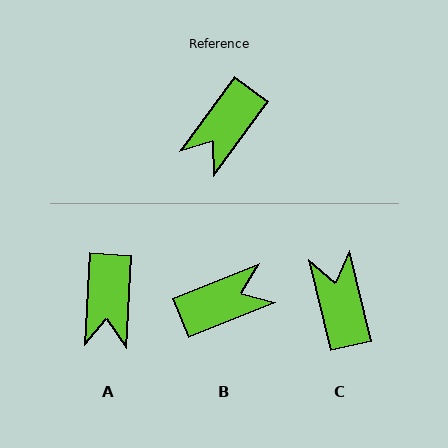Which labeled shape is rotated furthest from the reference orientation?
B, about 148 degrees away.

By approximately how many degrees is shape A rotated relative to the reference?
Approximately 33 degrees counter-clockwise.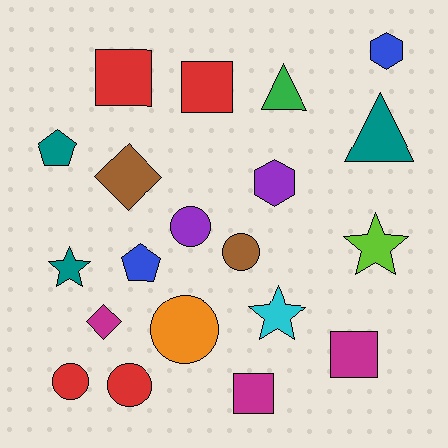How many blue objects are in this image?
There are 2 blue objects.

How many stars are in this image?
There are 3 stars.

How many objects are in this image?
There are 20 objects.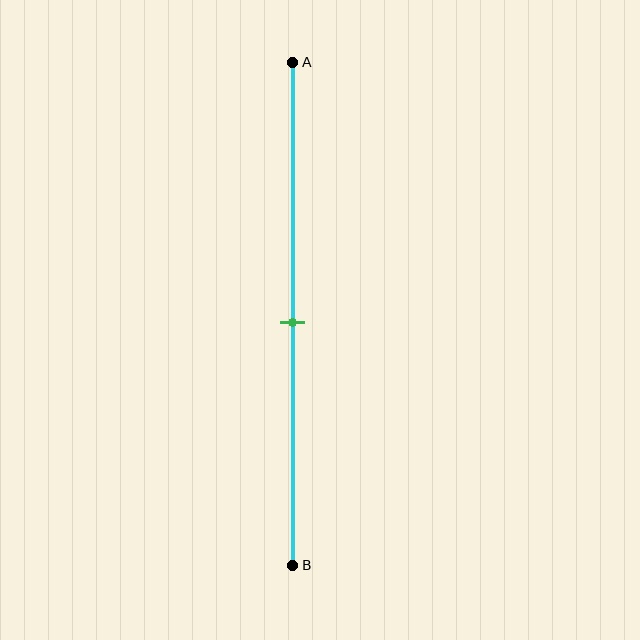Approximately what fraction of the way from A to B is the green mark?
The green mark is approximately 50% of the way from A to B.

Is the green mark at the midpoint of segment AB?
Yes, the mark is approximately at the midpoint.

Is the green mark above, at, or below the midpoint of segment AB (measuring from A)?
The green mark is approximately at the midpoint of segment AB.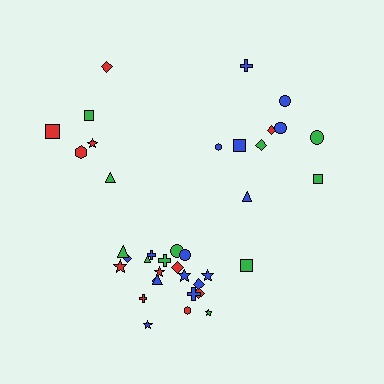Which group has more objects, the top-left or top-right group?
The top-right group.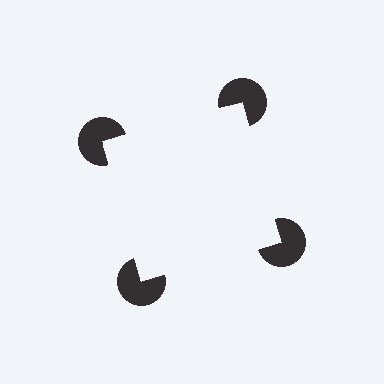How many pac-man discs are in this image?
There are 4 — one at each vertex of the illusory square.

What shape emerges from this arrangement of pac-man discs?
An illusory square — its edges are inferred from the aligned wedge cuts in the pac-man discs, not physically drawn.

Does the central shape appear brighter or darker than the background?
It typically appears slightly brighter than the background, even though no actual brightness change is drawn.